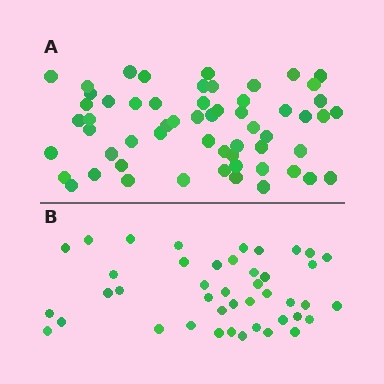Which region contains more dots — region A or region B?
Region A (the top region) has more dots.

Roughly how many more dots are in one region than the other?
Region A has approximately 15 more dots than region B.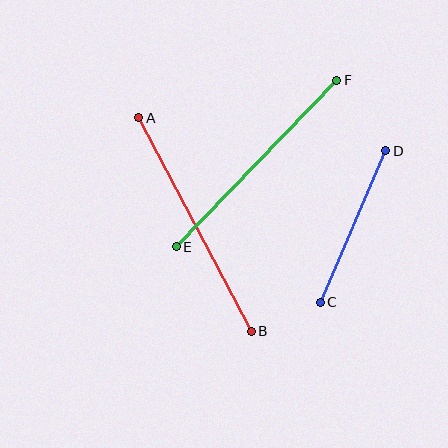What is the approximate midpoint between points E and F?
The midpoint is at approximately (256, 163) pixels.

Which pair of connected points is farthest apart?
Points A and B are farthest apart.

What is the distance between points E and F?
The distance is approximately 231 pixels.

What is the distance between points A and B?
The distance is approximately 241 pixels.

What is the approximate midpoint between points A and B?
The midpoint is at approximately (195, 225) pixels.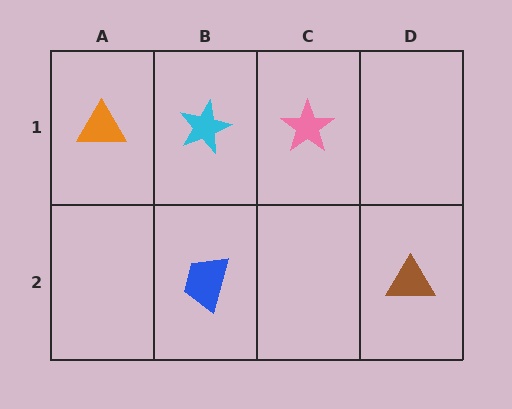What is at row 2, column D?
A brown triangle.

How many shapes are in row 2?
2 shapes.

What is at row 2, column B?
A blue trapezoid.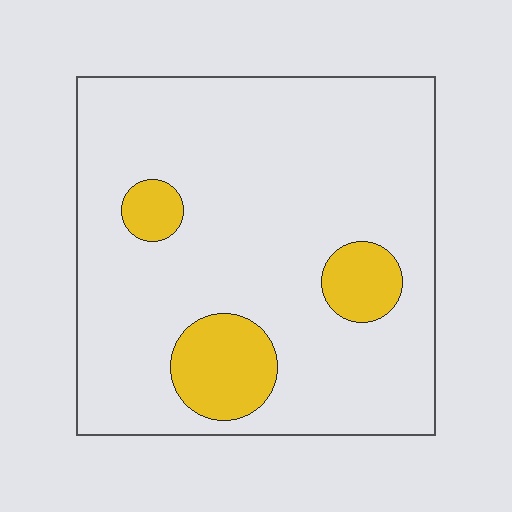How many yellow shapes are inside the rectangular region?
3.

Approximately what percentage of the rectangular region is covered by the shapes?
Approximately 15%.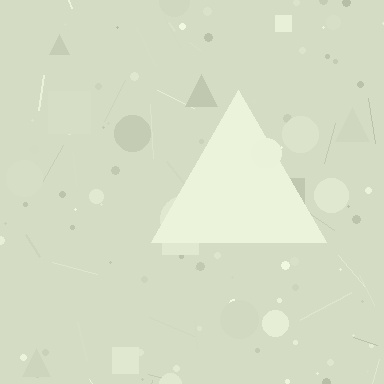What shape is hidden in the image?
A triangle is hidden in the image.